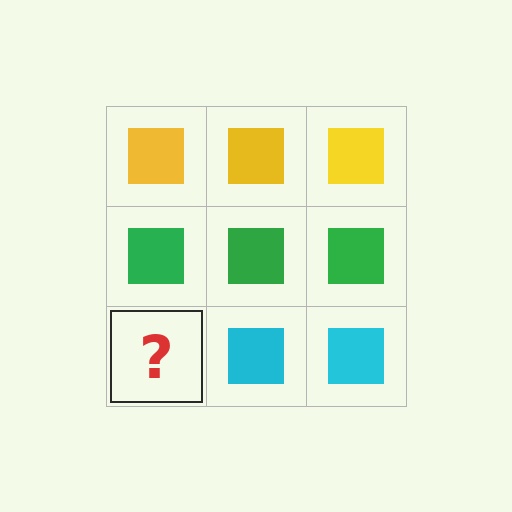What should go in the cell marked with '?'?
The missing cell should contain a cyan square.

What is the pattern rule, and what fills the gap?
The rule is that each row has a consistent color. The gap should be filled with a cyan square.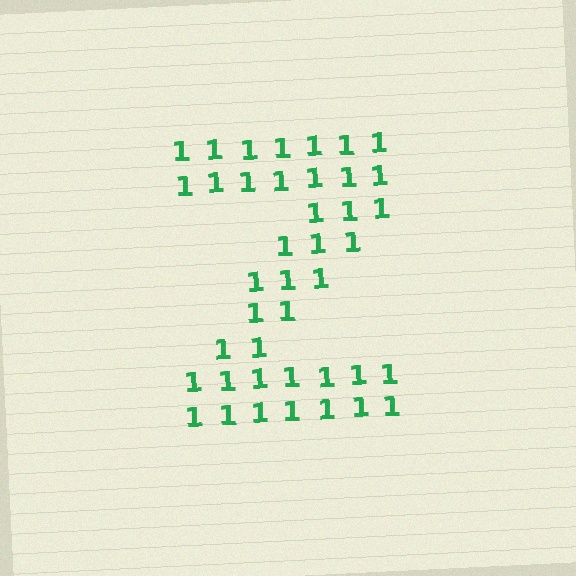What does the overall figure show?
The overall figure shows the letter Z.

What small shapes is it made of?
It is made of small digit 1's.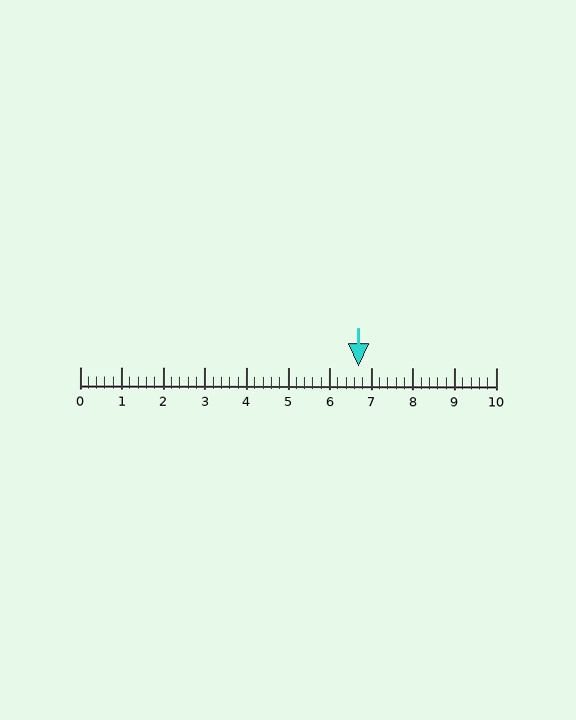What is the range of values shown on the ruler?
The ruler shows values from 0 to 10.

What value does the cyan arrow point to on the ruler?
The cyan arrow points to approximately 6.7.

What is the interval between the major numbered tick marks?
The major tick marks are spaced 1 units apart.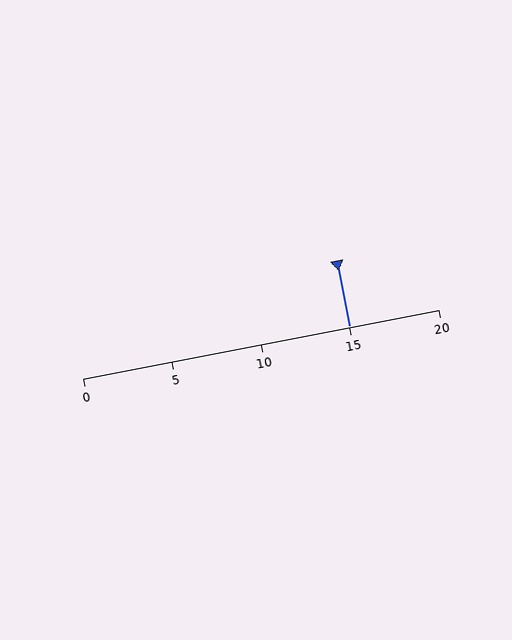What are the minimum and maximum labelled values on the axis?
The axis runs from 0 to 20.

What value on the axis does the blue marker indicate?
The marker indicates approximately 15.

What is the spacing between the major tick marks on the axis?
The major ticks are spaced 5 apart.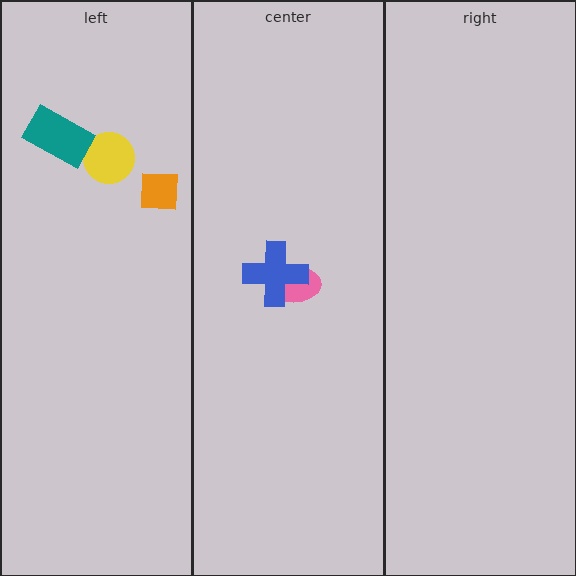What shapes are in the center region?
The pink ellipse, the blue cross.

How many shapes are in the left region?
3.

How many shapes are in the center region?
2.